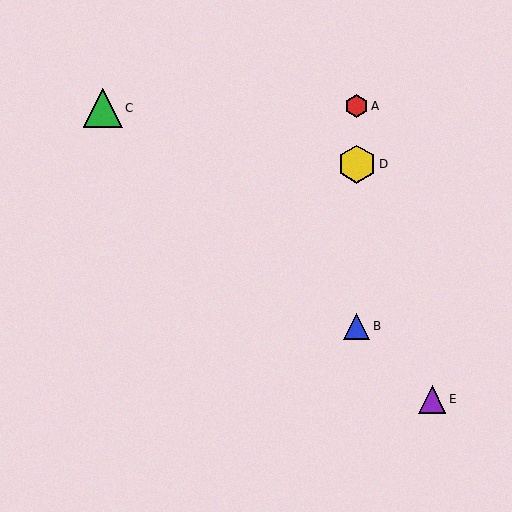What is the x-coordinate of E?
Object E is at x≈432.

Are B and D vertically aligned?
Yes, both are at x≈357.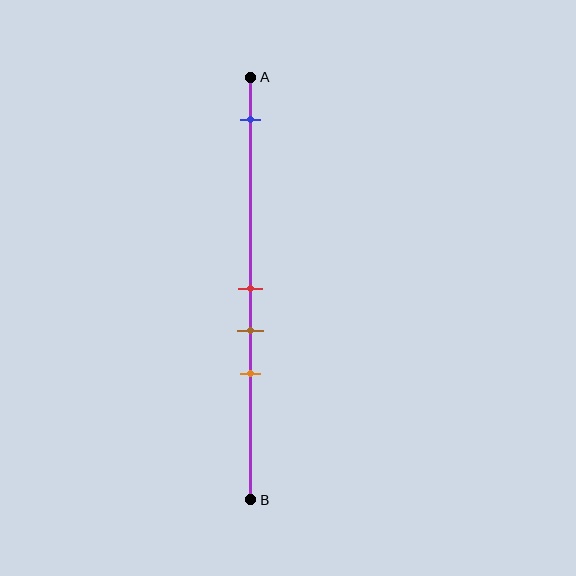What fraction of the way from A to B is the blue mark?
The blue mark is approximately 10% (0.1) of the way from A to B.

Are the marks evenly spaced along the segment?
No, the marks are not evenly spaced.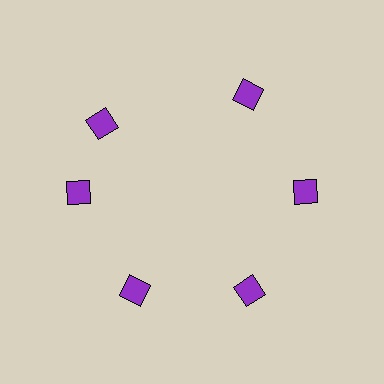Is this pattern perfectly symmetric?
No. The 6 purple diamonds are arranged in a ring, but one element near the 11 o'clock position is rotated out of alignment along the ring, breaking the 6-fold rotational symmetry.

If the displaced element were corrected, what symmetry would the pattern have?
It would have 6-fold rotational symmetry — the pattern would map onto itself every 60 degrees.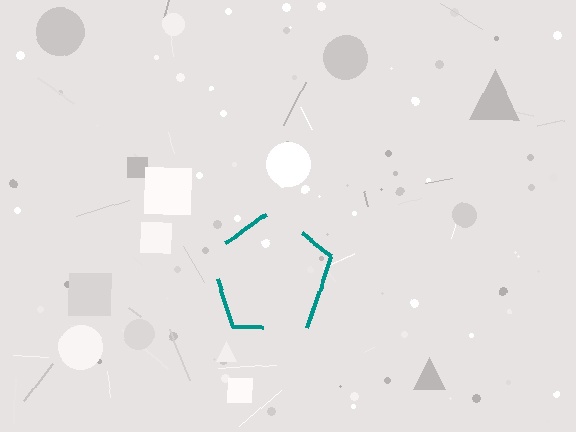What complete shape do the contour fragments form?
The contour fragments form a pentagon.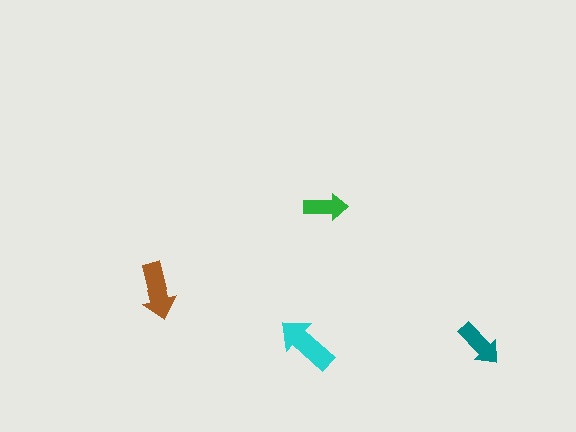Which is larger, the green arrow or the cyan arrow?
The cyan one.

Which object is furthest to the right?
The teal arrow is rightmost.